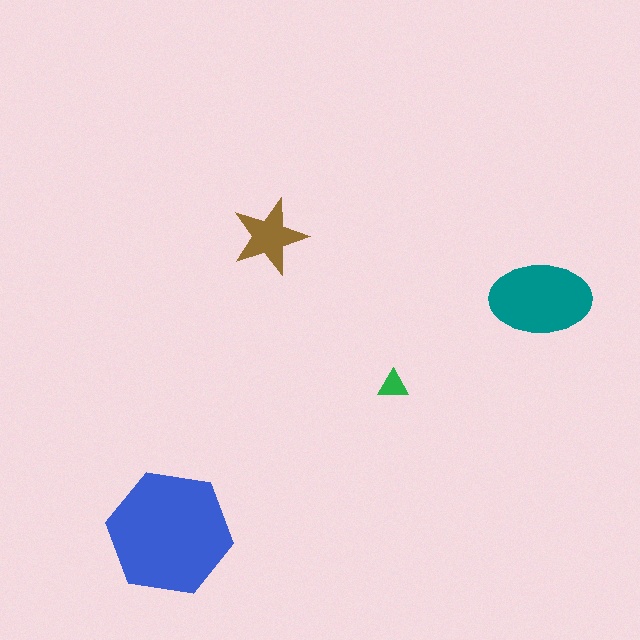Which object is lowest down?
The blue hexagon is bottommost.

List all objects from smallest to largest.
The green triangle, the brown star, the teal ellipse, the blue hexagon.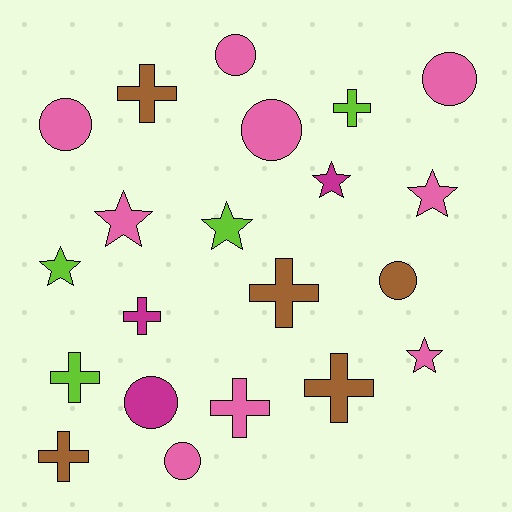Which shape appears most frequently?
Cross, with 8 objects.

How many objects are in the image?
There are 21 objects.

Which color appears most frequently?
Pink, with 9 objects.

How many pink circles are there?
There are 5 pink circles.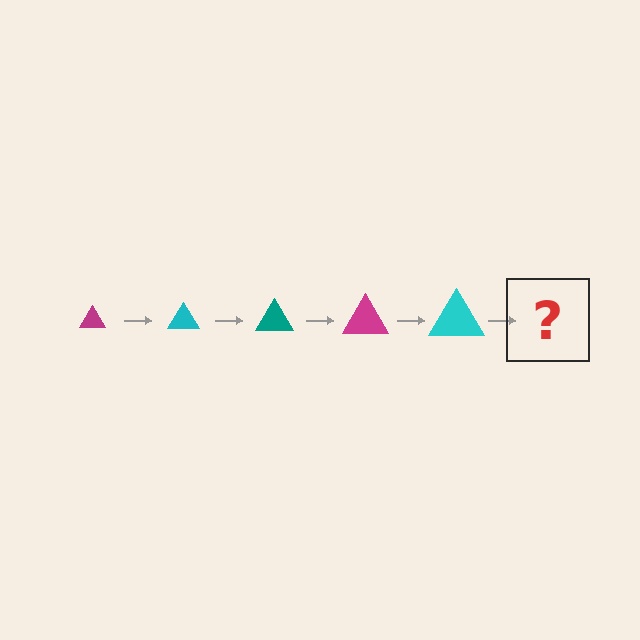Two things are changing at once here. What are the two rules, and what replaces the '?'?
The two rules are that the triangle grows larger each step and the color cycles through magenta, cyan, and teal. The '?' should be a teal triangle, larger than the previous one.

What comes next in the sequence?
The next element should be a teal triangle, larger than the previous one.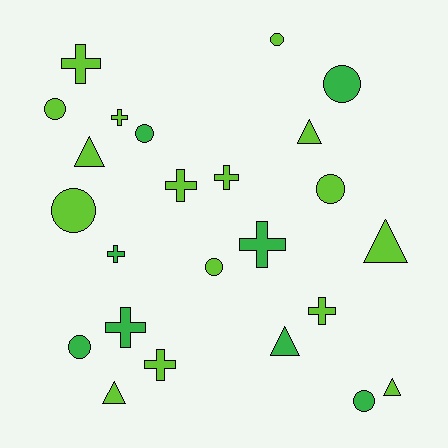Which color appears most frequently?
Lime, with 16 objects.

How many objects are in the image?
There are 24 objects.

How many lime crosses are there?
There are 6 lime crosses.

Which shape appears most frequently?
Circle, with 9 objects.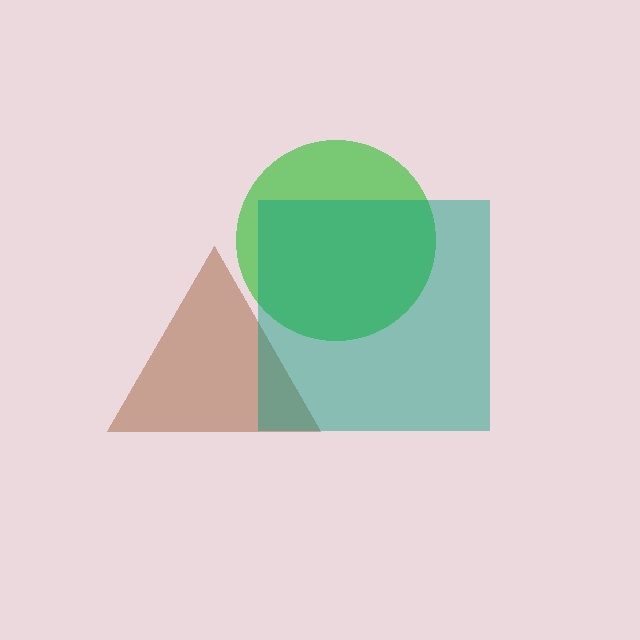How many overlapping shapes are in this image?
There are 3 overlapping shapes in the image.